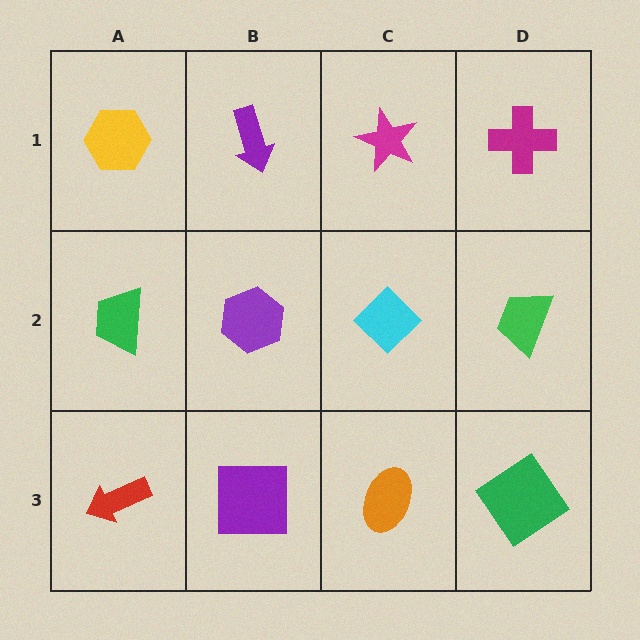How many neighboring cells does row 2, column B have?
4.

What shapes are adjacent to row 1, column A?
A green trapezoid (row 2, column A), a purple arrow (row 1, column B).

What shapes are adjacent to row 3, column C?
A cyan diamond (row 2, column C), a purple square (row 3, column B), a green diamond (row 3, column D).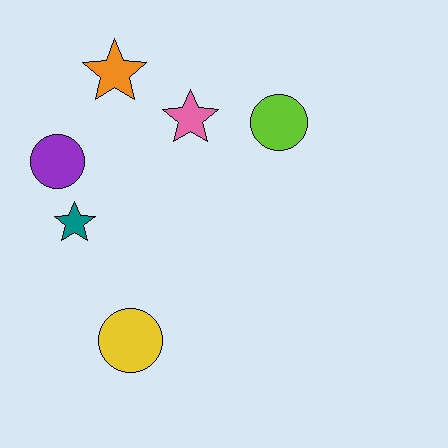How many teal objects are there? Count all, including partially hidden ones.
There is 1 teal object.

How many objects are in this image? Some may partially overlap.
There are 6 objects.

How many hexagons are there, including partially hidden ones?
There are no hexagons.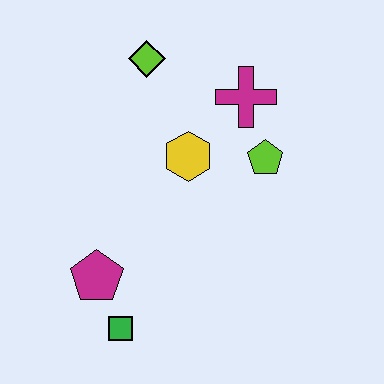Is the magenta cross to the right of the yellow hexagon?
Yes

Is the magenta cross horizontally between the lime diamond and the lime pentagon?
Yes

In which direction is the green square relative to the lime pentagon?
The green square is below the lime pentagon.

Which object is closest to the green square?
The magenta pentagon is closest to the green square.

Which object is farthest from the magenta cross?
The green square is farthest from the magenta cross.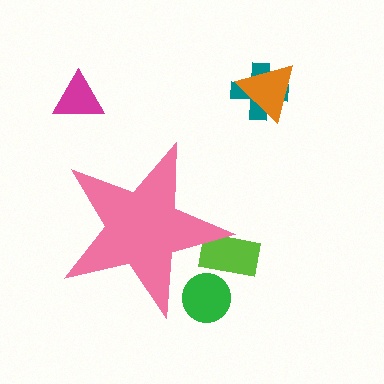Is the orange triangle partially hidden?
No, the orange triangle is fully visible.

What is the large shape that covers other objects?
A pink star.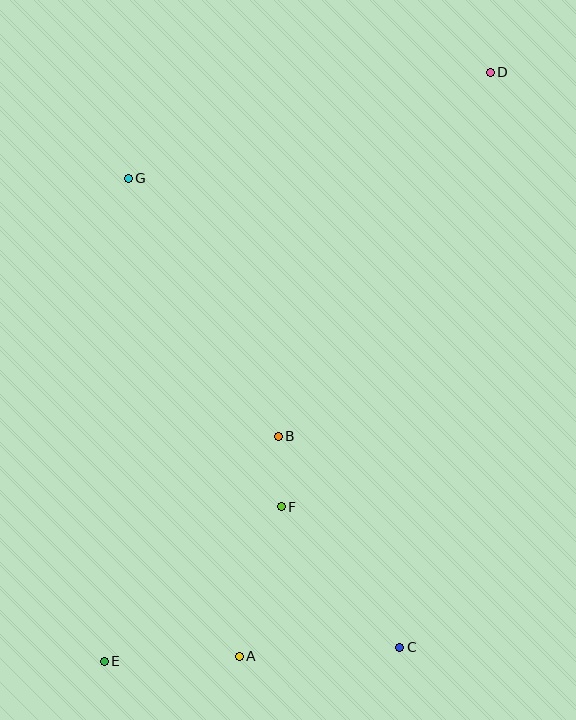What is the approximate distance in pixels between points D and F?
The distance between D and F is approximately 482 pixels.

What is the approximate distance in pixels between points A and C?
The distance between A and C is approximately 161 pixels.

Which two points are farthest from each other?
Points D and E are farthest from each other.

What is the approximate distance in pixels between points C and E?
The distance between C and E is approximately 296 pixels.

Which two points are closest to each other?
Points B and F are closest to each other.